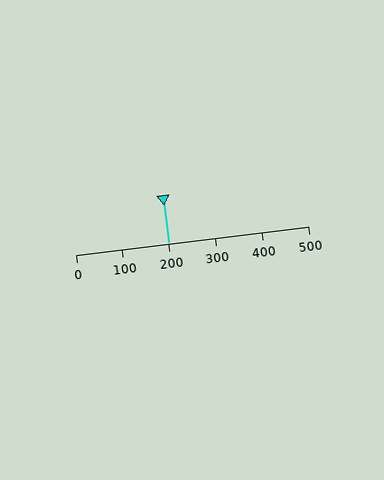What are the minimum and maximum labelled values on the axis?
The axis runs from 0 to 500.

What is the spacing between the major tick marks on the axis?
The major ticks are spaced 100 apart.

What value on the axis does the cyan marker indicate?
The marker indicates approximately 200.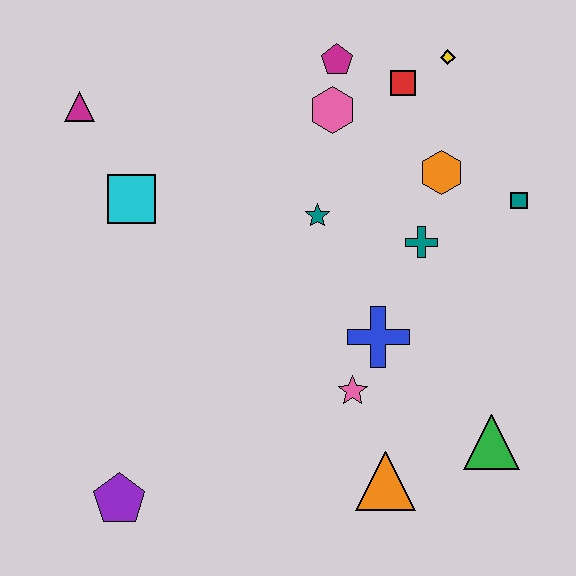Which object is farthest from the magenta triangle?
The green triangle is farthest from the magenta triangle.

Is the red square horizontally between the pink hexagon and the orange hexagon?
Yes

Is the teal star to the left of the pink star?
Yes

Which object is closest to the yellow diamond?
The red square is closest to the yellow diamond.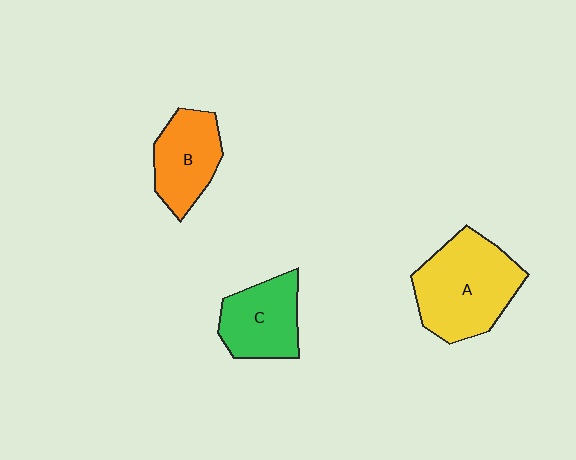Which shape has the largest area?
Shape A (yellow).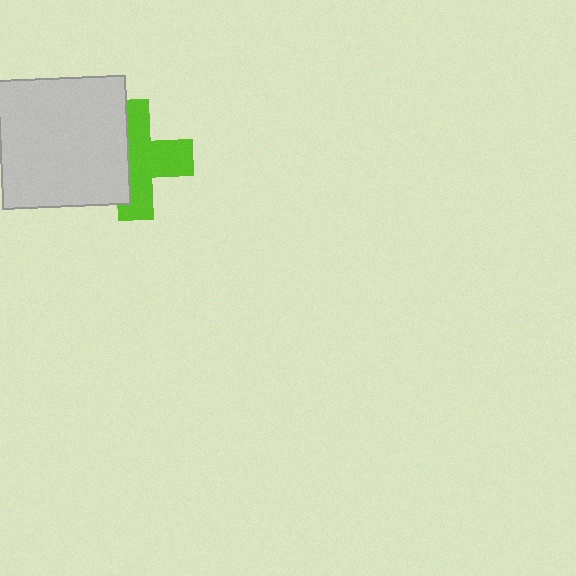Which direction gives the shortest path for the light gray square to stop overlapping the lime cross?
Moving left gives the shortest separation.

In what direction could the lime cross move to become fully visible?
The lime cross could move right. That would shift it out from behind the light gray square entirely.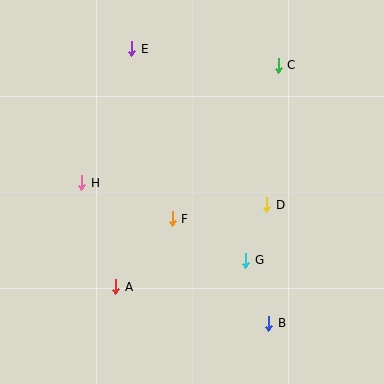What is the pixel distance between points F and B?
The distance between F and B is 142 pixels.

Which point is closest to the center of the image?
Point F at (172, 219) is closest to the center.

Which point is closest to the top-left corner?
Point E is closest to the top-left corner.